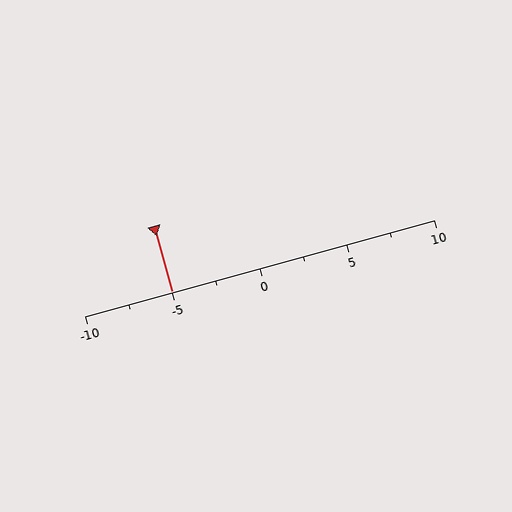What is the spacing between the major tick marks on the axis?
The major ticks are spaced 5 apart.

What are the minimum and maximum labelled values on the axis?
The axis runs from -10 to 10.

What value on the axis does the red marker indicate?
The marker indicates approximately -5.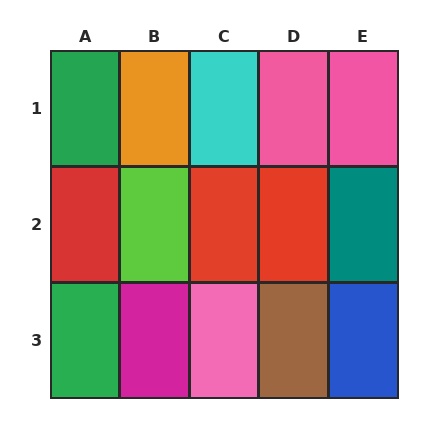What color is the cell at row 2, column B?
Lime.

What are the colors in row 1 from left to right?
Green, orange, cyan, pink, pink.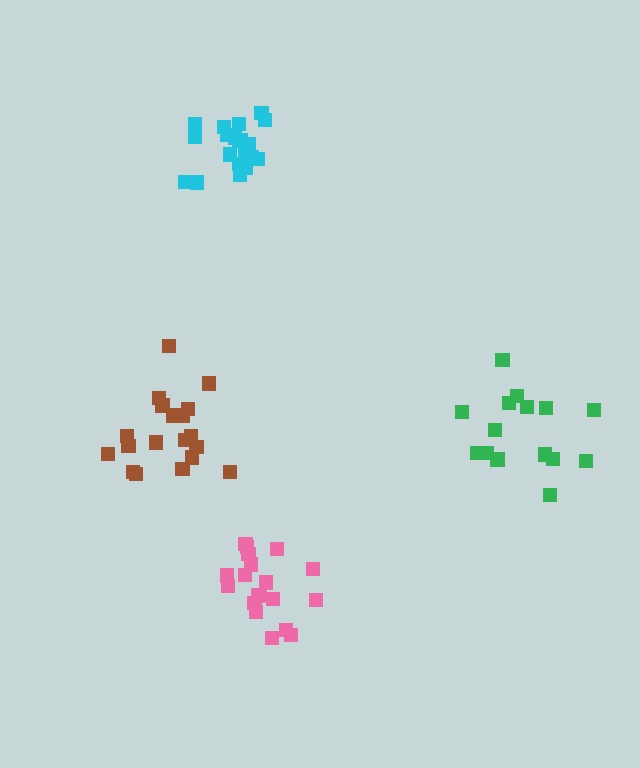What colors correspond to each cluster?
The clusters are colored: brown, green, cyan, pink.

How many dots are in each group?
Group 1: 19 dots, Group 2: 15 dots, Group 3: 20 dots, Group 4: 20 dots (74 total).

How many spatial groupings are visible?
There are 4 spatial groupings.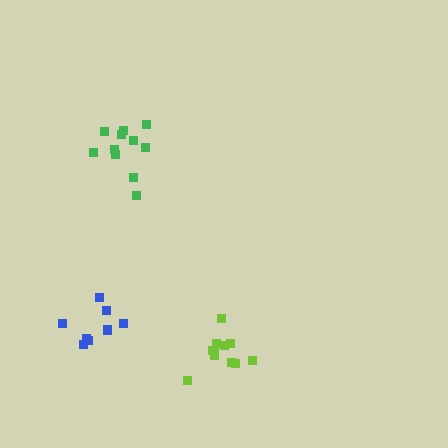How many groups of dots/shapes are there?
There are 3 groups.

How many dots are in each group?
Group 1: 11 dots, Group 2: 11 dots, Group 3: 8 dots (30 total).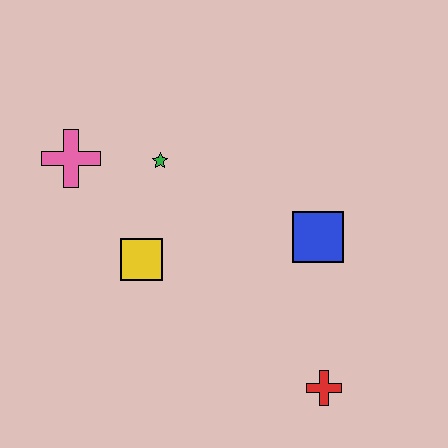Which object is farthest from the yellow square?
The red cross is farthest from the yellow square.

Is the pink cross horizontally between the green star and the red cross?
No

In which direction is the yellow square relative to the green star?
The yellow square is below the green star.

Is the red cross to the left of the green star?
No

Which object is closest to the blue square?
The red cross is closest to the blue square.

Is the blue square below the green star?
Yes